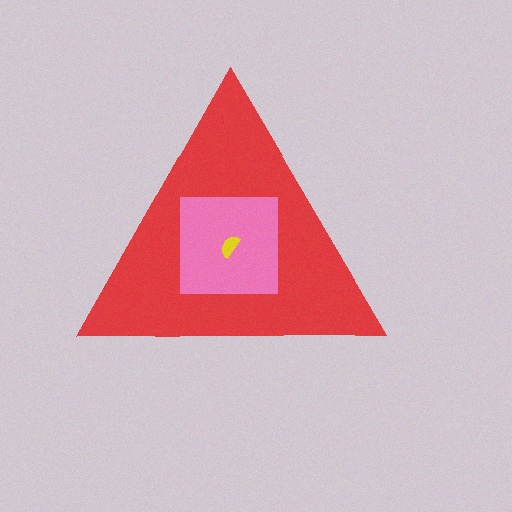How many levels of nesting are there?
3.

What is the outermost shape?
The red triangle.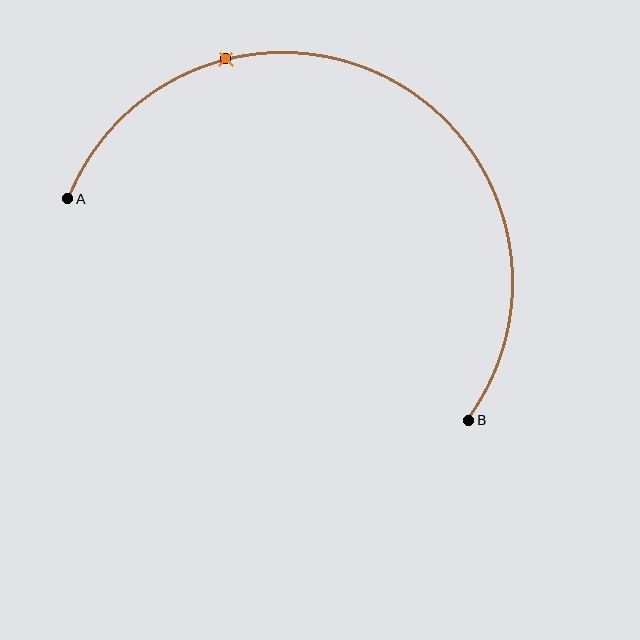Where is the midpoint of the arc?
The arc midpoint is the point on the curve farthest from the straight line joining A and B. It sits above that line.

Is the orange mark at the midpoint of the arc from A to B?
No. The orange mark lies on the arc but is closer to endpoint A. The arc midpoint would be at the point on the curve equidistant along the arc from both A and B.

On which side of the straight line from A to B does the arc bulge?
The arc bulges above the straight line connecting A and B.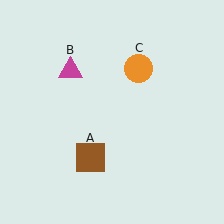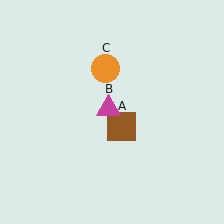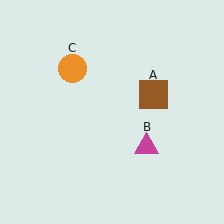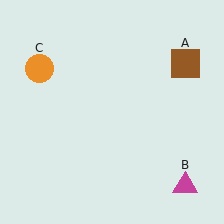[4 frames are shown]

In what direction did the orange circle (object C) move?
The orange circle (object C) moved left.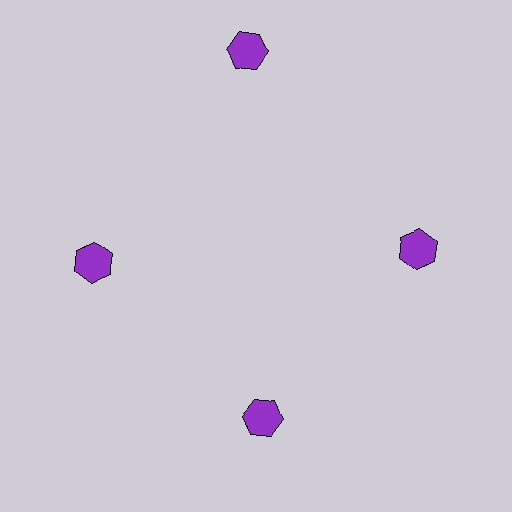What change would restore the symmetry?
The symmetry would be restored by moving it inward, back onto the ring so that all 4 hexagons sit at equal angles and equal distance from the center.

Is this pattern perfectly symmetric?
No. The 4 purple hexagons are arranged in a ring, but one element near the 12 o'clock position is pushed outward from the center, breaking the 4-fold rotational symmetry.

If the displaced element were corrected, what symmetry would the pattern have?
It would have 4-fold rotational symmetry — the pattern would map onto itself every 90 degrees.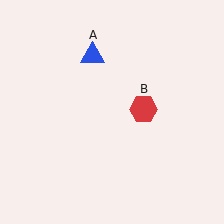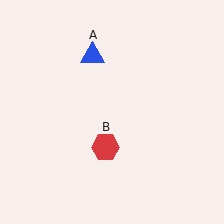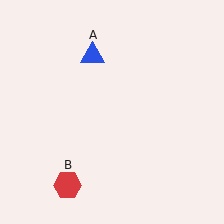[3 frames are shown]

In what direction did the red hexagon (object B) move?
The red hexagon (object B) moved down and to the left.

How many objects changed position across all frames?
1 object changed position: red hexagon (object B).